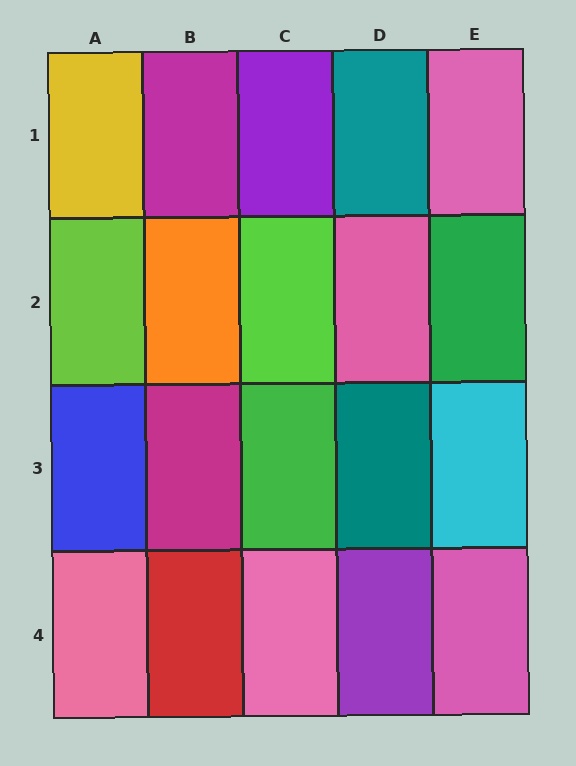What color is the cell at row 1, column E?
Pink.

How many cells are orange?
1 cell is orange.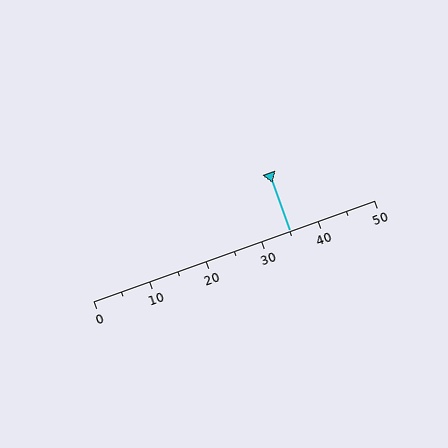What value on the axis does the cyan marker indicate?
The marker indicates approximately 35.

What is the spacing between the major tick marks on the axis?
The major ticks are spaced 10 apart.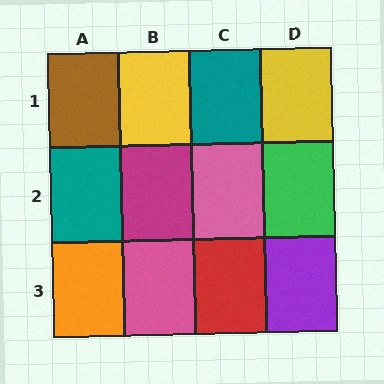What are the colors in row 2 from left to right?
Teal, magenta, pink, green.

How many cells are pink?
2 cells are pink.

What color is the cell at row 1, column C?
Teal.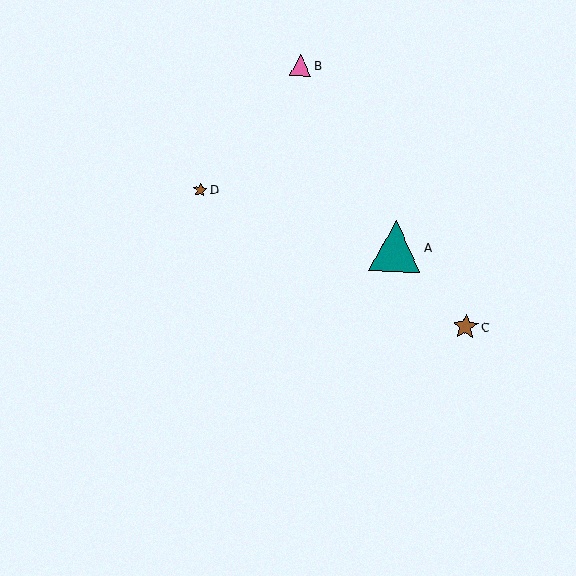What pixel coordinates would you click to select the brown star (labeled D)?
Click at (200, 190) to select the brown star D.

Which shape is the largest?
The teal triangle (labeled A) is the largest.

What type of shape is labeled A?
Shape A is a teal triangle.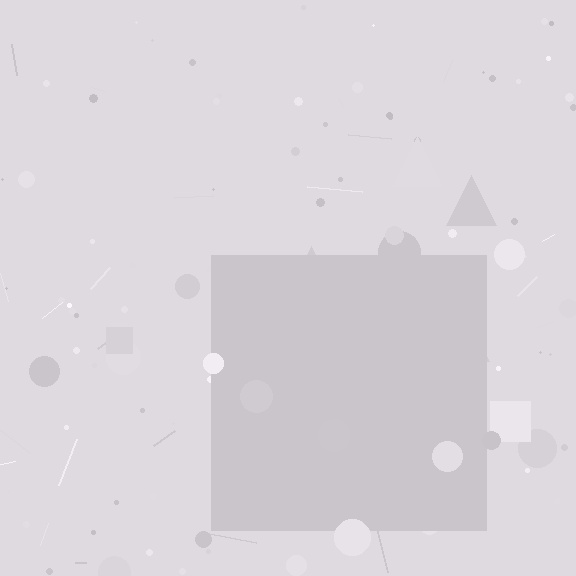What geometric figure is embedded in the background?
A square is embedded in the background.